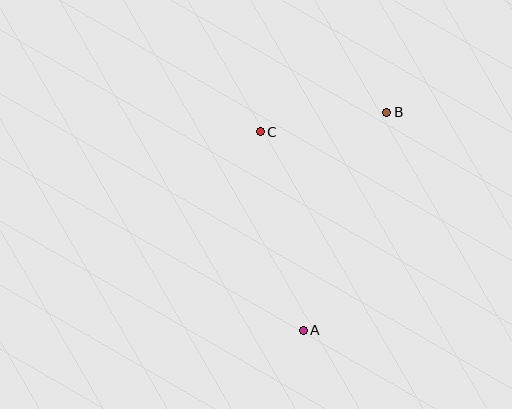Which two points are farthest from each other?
Points A and B are farthest from each other.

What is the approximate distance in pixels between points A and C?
The distance between A and C is approximately 203 pixels.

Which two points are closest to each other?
Points B and C are closest to each other.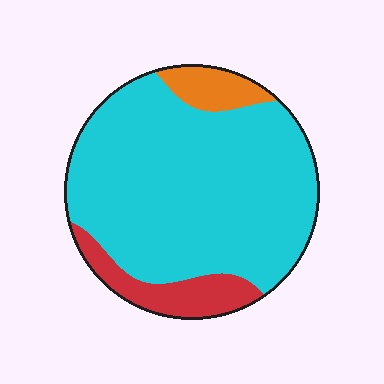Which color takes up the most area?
Cyan, at roughly 80%.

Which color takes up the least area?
Orange, at roughly 5%.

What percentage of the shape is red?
Red covers 12% of the shape.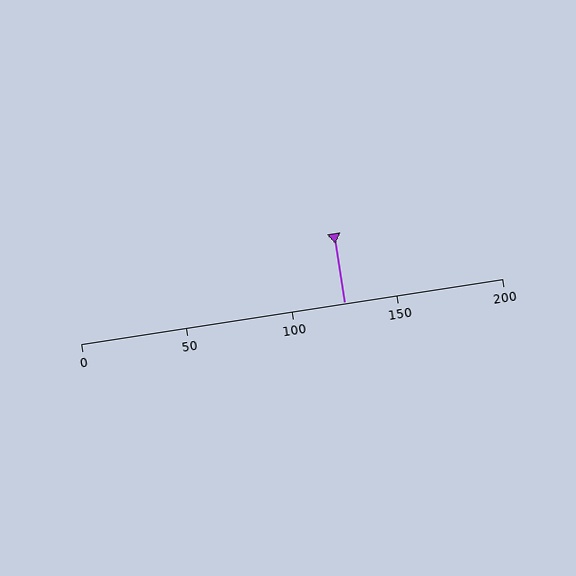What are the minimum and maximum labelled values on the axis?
The axis runs from 0 to 200.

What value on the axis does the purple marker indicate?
The marker indicates approximately 125.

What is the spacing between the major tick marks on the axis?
The major ticks are spaced 50 apart.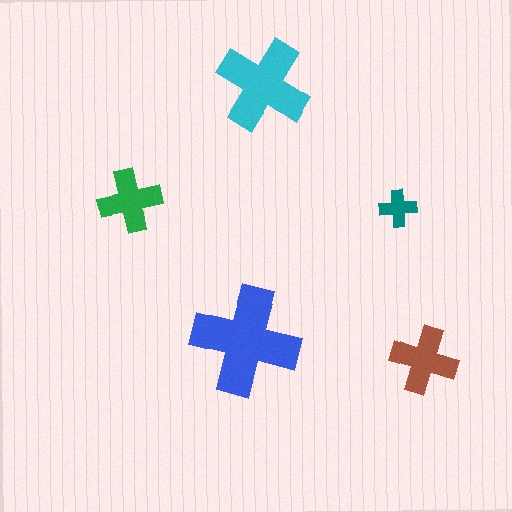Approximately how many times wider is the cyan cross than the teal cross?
About 2.5 times wider.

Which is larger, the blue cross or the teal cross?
The blue one.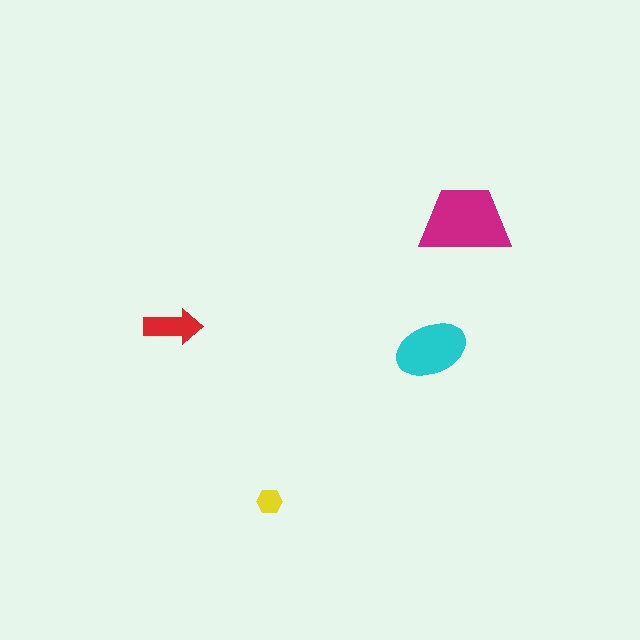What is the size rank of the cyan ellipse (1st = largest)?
2nd.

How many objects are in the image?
There are 4 objects in the image.